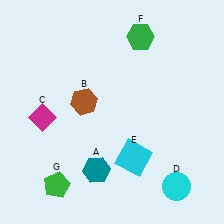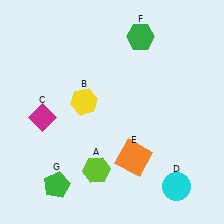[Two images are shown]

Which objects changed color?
A changed from teal to lime. B changed from brown to yellow. E changed from cyan to orange.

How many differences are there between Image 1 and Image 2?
There are 3 differences between the two images.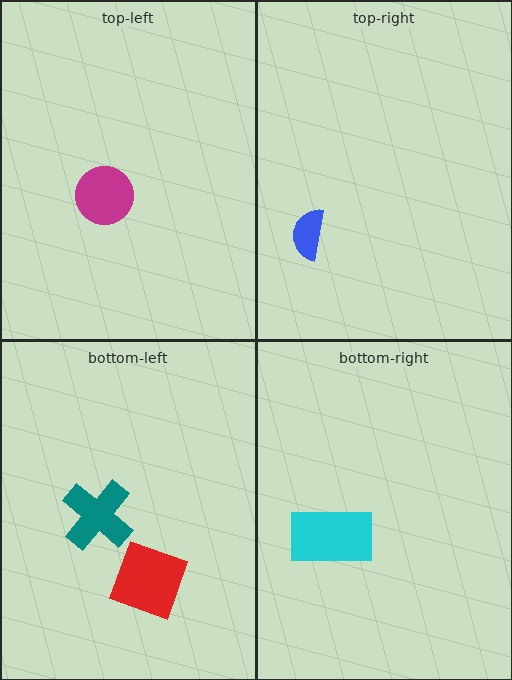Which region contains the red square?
The bottom-left region.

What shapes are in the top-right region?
The blue semicircle.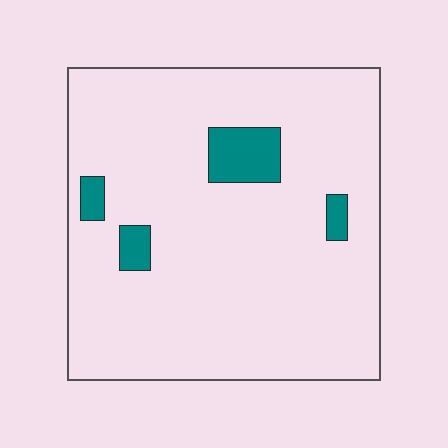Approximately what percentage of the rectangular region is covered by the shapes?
Approximately 10%.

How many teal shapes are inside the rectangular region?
4.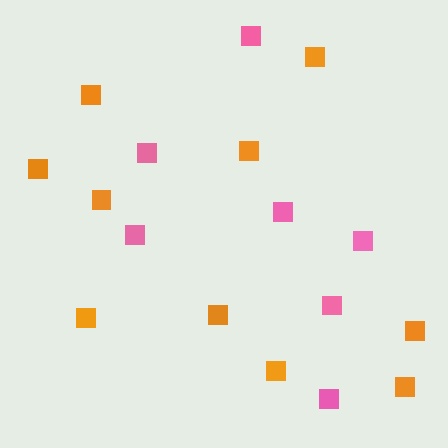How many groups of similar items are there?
There are 2 groups: one group of orange squares (10) and one group of pink squares (7).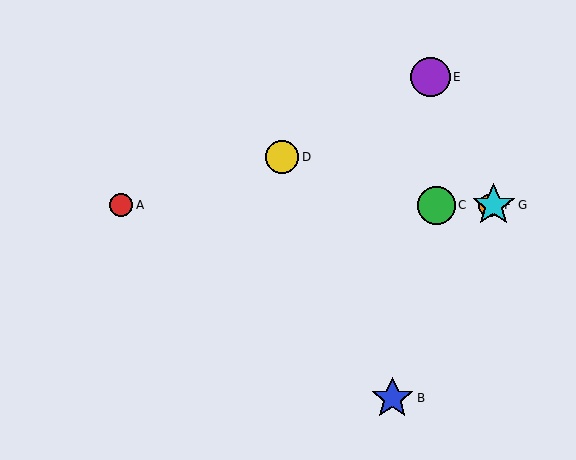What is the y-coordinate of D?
Object D is at y≈157.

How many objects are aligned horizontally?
4 objects (A, C, F, G) are aligned horizontally.